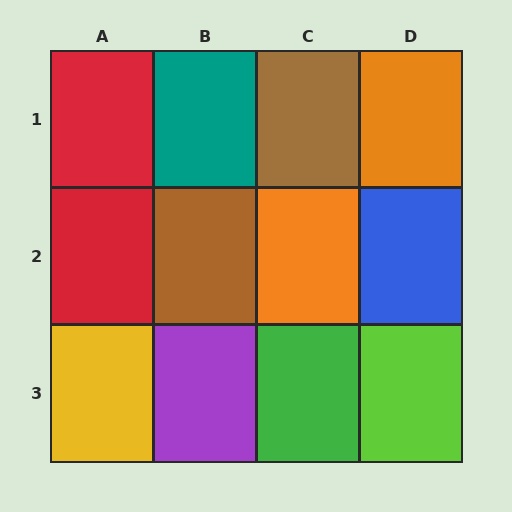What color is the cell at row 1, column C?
Brown.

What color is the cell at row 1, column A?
Red.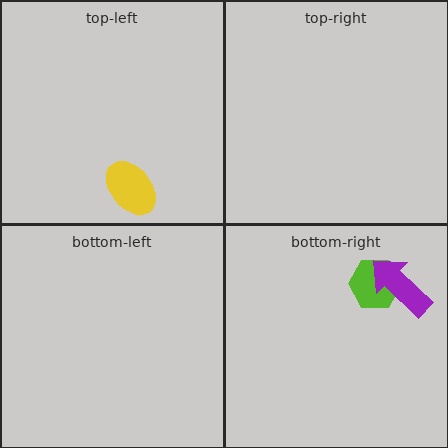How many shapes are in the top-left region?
1.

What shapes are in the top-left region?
The yellow ellipse.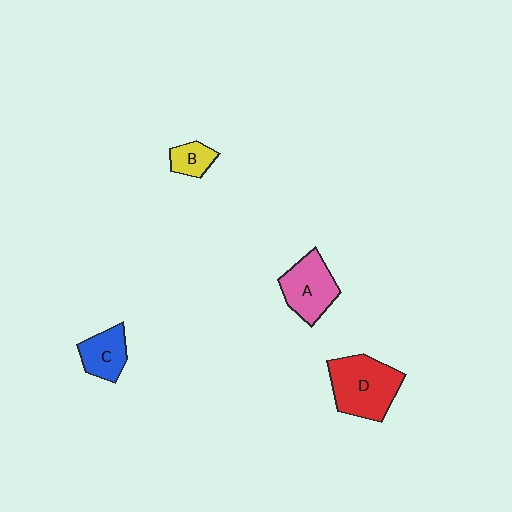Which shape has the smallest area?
Shape B (yellow).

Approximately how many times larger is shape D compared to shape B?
Approximately 2.9 times.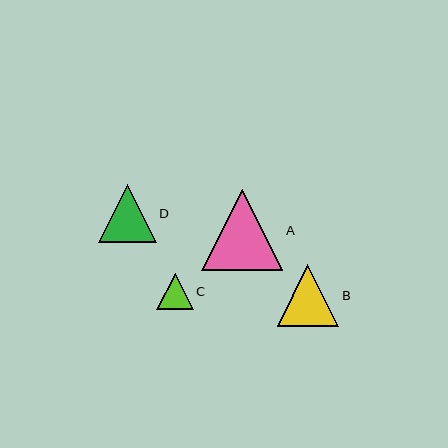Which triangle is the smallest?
Triangle C is the smallest with a size of approximately 36 pixels.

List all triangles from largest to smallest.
From largest to smallest: A, B, D, C.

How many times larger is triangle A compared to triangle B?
Triangle A is approximately 1.3 times the size of triangle B.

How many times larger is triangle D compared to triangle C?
Triangle D is approximately 1.6 times the size of triangle C.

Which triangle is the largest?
Triangle A is the largest with a size of approximately 81 pixels.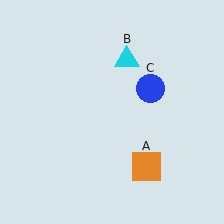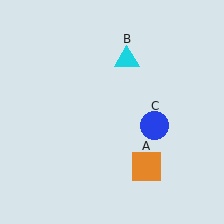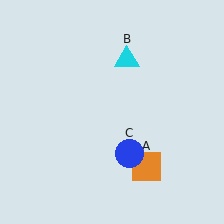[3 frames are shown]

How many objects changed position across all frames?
1 object changed position: blue circle (object C).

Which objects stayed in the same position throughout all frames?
Orange square (object A) and cyan triangle (object B) remained stationary.